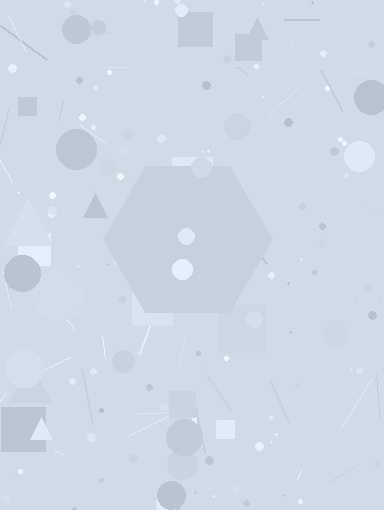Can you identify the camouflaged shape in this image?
The camouflaged shape is a hexagon.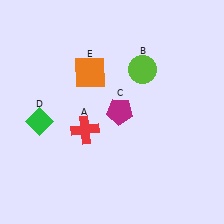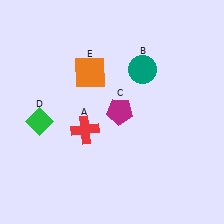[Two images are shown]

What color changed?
The circle (B) changed from lime in Image 1 to teal in Image 2.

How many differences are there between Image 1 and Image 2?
There is 1 difference between the two images.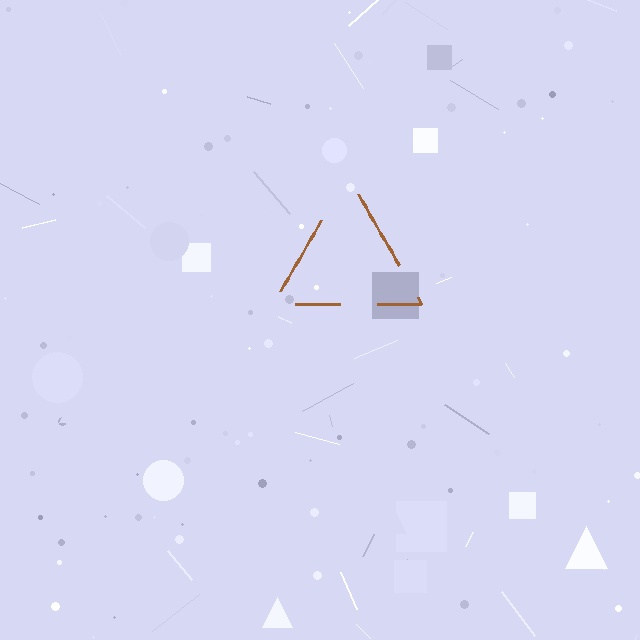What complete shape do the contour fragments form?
The contour fragments form a triangle.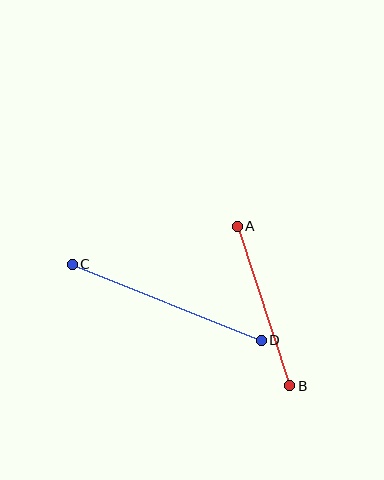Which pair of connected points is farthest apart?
Points C and D are farthest apart.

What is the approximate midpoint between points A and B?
The midpoint is at approximately (263, 306) pixels.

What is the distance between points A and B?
The distance is approximately 168 pixels.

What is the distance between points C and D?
The distance is approximately 204 pixels.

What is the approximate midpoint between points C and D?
The midpoint is at approximately (167, 302) pixels.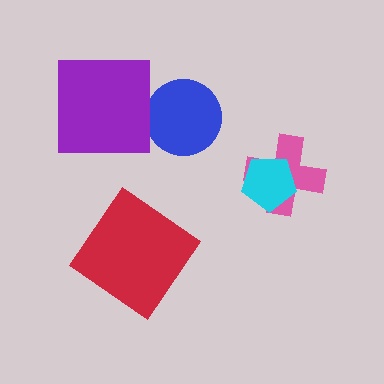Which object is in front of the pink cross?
The cyan pentagon is in front of the pink cross.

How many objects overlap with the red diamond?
0 objects overlap with the red diamond.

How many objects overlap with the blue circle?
0 objects overlap with the blue circle.